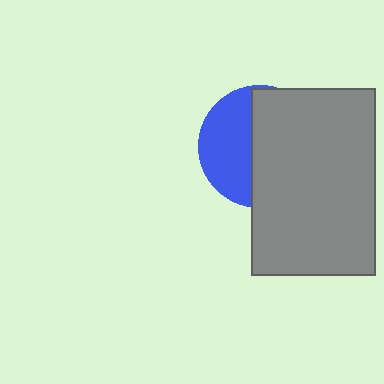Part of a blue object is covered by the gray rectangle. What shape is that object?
It is a circle.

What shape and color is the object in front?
The object in front is a gray rectangle.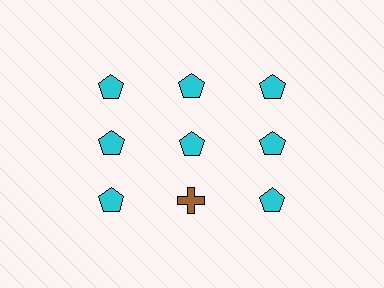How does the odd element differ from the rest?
It differs in both color (brown instead of cyan) and shape (cross instead of pentagon).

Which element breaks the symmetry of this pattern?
The brown cross in the third row, second from left column breaks the symmetry. All other shapes are cyan pentagons.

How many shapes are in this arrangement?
There are 9 shapes arranged in a grid pattern.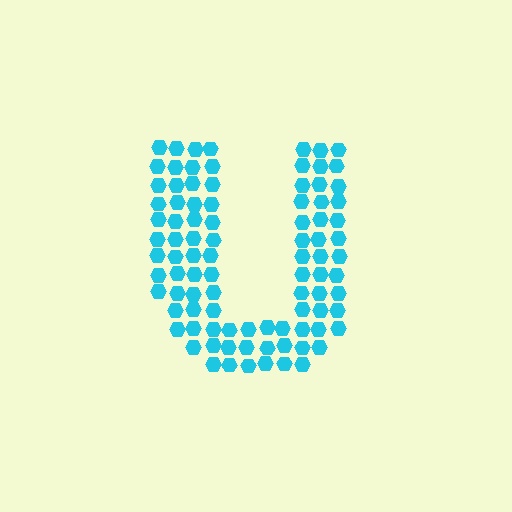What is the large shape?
The large shape is the letter U.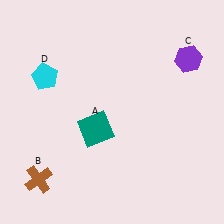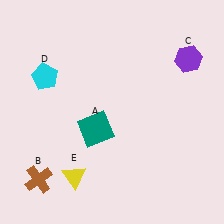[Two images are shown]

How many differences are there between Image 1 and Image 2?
There is 1 difference between the two images.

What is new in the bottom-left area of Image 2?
A yellow triangle (E) was added in the bottom-left area of Image 2.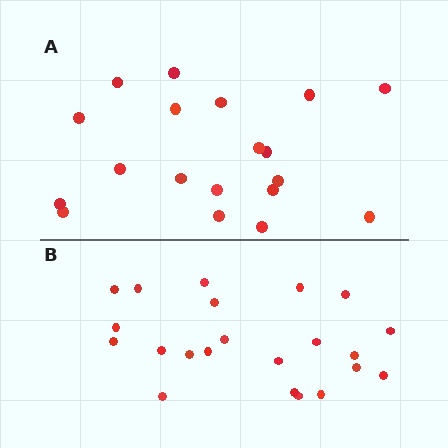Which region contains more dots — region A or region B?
Region B (the bottom region) has more dots.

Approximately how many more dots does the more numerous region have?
Region B has just a few more — roughly 2 or 3 more dots than region A.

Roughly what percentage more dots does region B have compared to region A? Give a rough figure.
About 15% more.